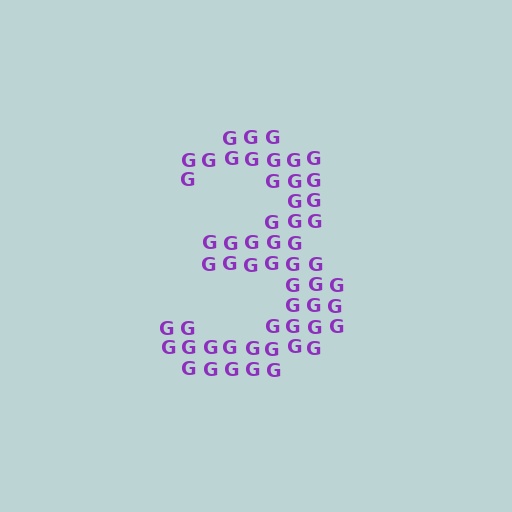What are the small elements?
The small elements are letter G's.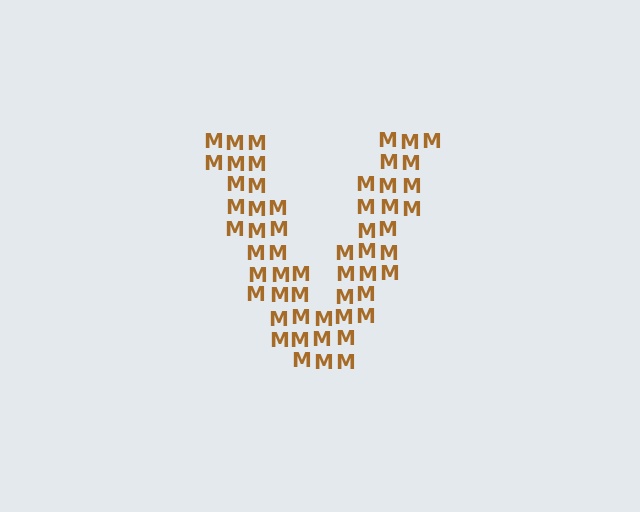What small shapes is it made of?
It is made of small letter M's.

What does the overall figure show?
The overall figure shows the letter V.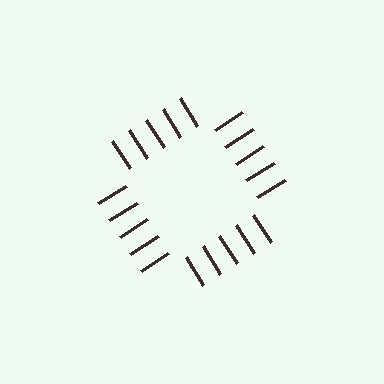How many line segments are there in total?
20 — 5 along each of the 4 edges.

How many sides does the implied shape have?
4 sides — the line-ends trace a square.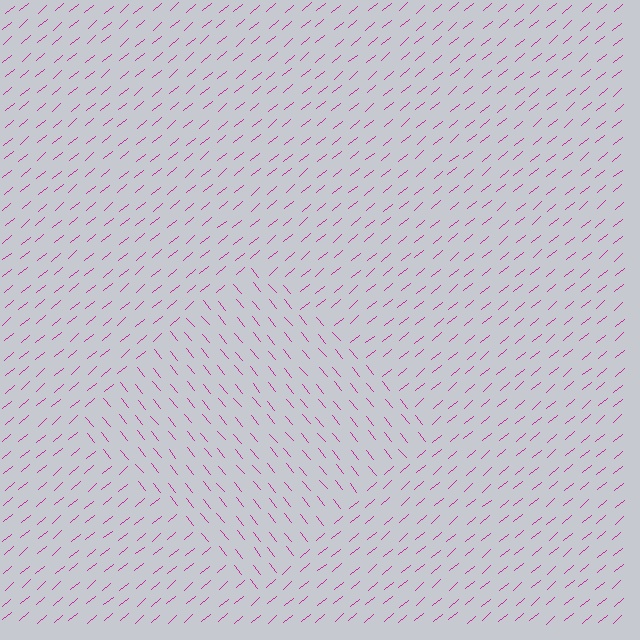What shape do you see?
I see a diamond.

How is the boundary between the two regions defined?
The boundary is defined purely by a change in line orientation (approximately 89 degrees difference). All lines are the same color and thickness.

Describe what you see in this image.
The image is filled with small magenta line segments. A diamond region in the image has lines oriented differently from the surrounding lines, creating a visible texture boundary.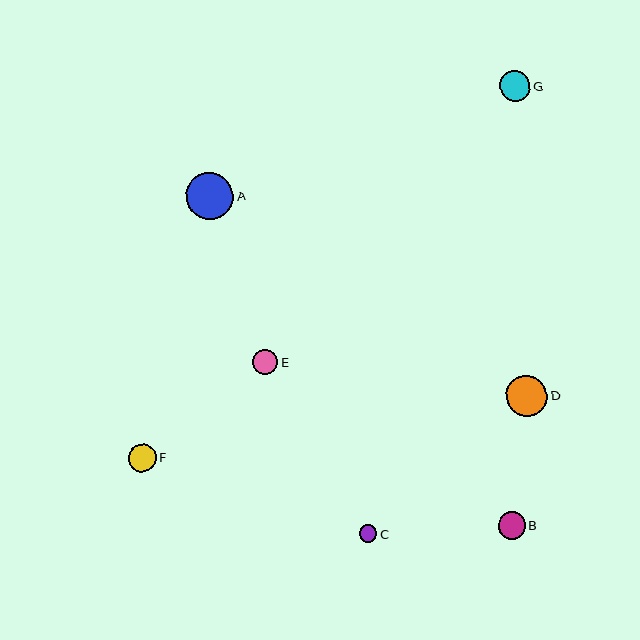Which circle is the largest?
Circle A is the largest with a size of approximately 47 pixels.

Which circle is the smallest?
Circle C is the smallest with a size of approximately 18 pixels.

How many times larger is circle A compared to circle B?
Circle A is approximately 1.7 times the size of circle B.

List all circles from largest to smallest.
From largest to smallest: A, D, G, F, B, E, C.